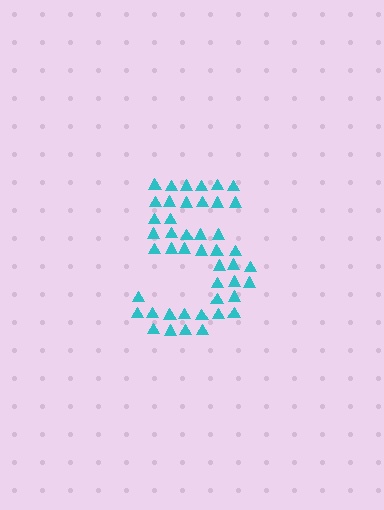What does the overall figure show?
The overall figure shows the digit 5.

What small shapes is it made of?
It is made of small triangles.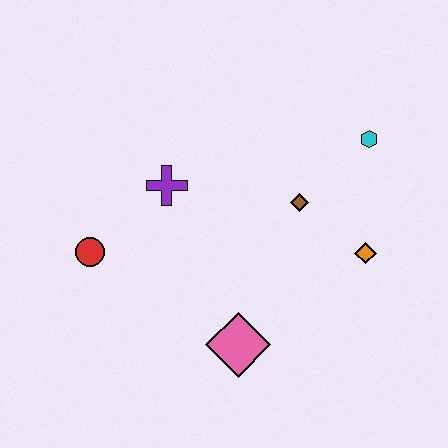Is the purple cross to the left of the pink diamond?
Yes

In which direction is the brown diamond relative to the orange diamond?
The brown diamond is to the left of the orange diamond.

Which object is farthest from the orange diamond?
The red circle is farthest from the orange diamond.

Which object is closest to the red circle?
The purple cross is closest to the red circle.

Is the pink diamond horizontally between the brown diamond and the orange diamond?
No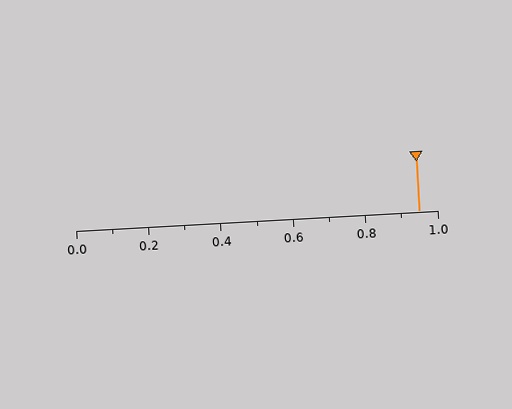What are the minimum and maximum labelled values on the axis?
The axis runs from 0.0 to 1.0.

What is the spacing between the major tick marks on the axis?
The major ticks are spaced 0.2 apart.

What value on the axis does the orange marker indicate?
The marker indicates approximately 0.95.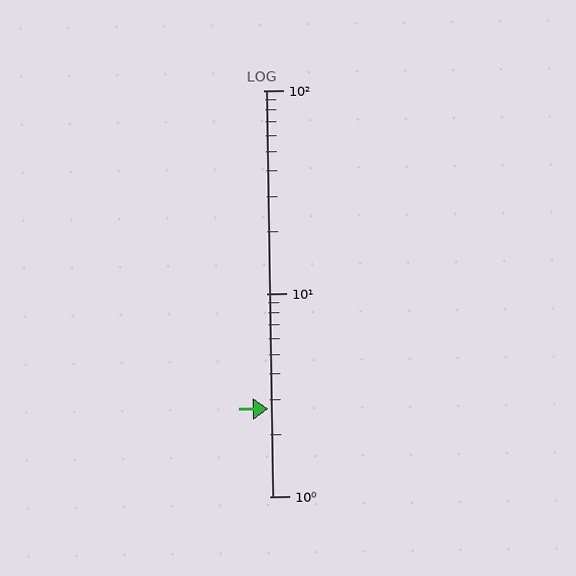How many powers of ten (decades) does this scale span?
The scale spans 2 decades, from 1 to 100.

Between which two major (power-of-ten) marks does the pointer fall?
The pointer is between 1 and 10.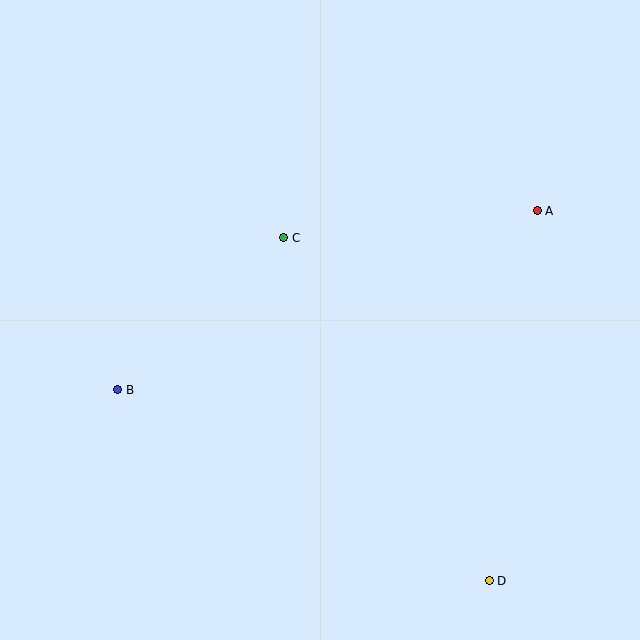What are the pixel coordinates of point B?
Point B is at (118, 390).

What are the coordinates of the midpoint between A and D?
The midpoint between A and D is at (513, 396).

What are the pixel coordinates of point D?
Point D is at (489, 581).